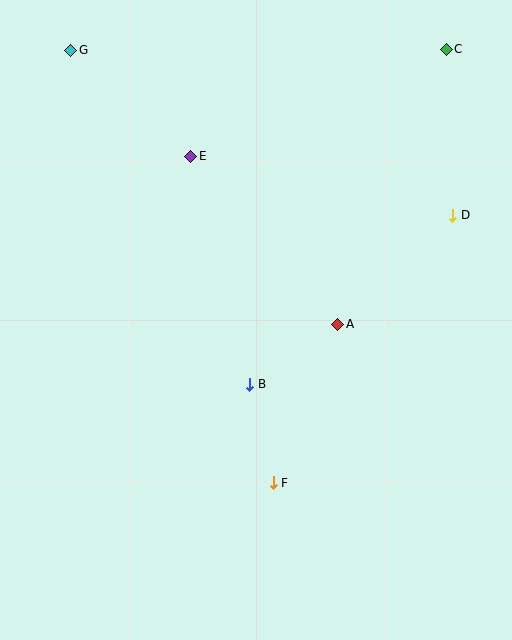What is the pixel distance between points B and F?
The distance between B and F is 101 pixels.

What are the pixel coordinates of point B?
Point B is at (250, 384).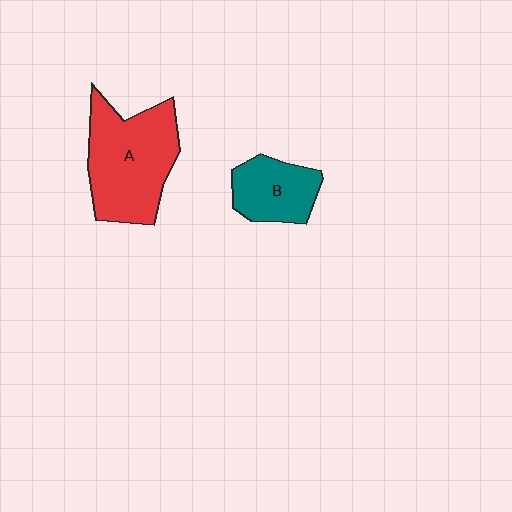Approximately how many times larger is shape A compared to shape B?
Approximately 1.9 times.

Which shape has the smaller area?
Shape B (teal).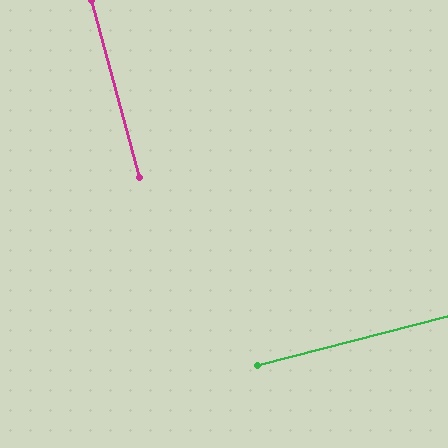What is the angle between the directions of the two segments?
Approximately 89 degrees.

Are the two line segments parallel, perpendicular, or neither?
Perpendicular — they meet at approximately 89°.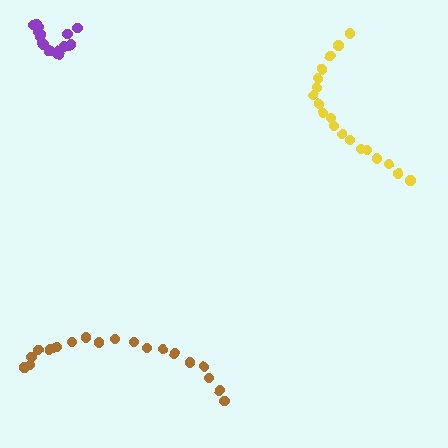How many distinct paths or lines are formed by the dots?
There are 3 distinct paths.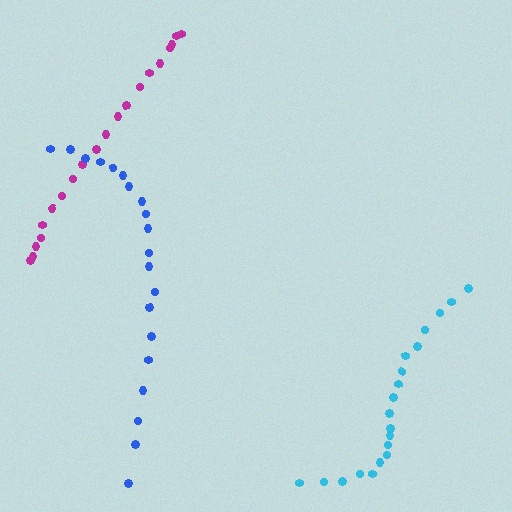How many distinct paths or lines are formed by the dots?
There are 3 distinct paths.